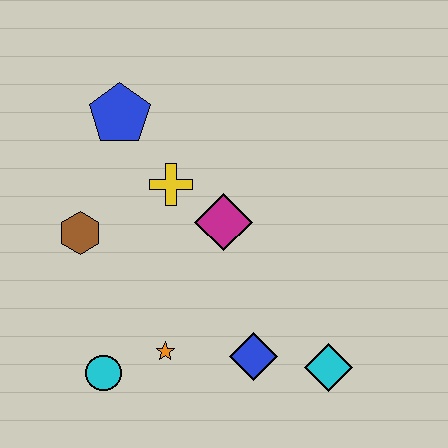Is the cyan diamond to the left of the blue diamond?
No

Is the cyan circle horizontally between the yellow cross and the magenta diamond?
No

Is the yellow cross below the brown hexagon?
No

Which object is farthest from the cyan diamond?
The blue pentagon is farthest from the cyan diamond.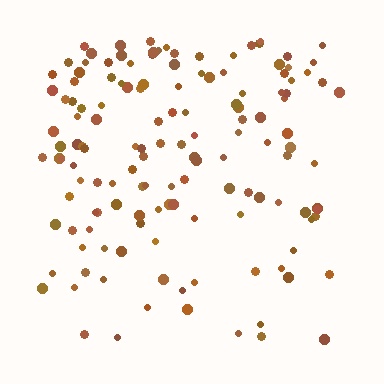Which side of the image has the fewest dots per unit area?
The bottom.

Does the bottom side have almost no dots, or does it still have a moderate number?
Still a moderate number, just noticeably fewer than the top.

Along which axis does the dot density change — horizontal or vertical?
Vertical.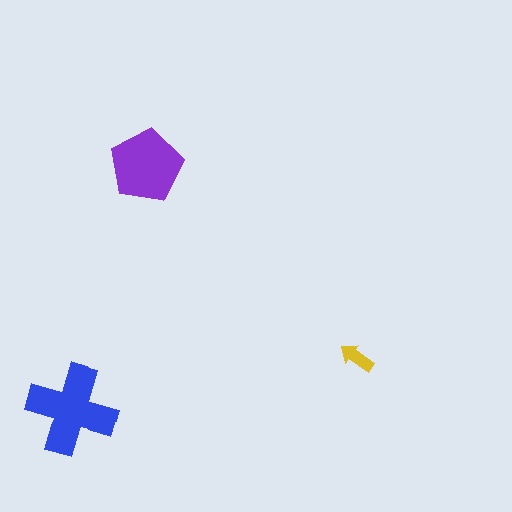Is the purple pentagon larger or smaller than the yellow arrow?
Larger.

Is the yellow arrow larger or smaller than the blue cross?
Smaller.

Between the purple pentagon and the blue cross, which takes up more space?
The blue cross.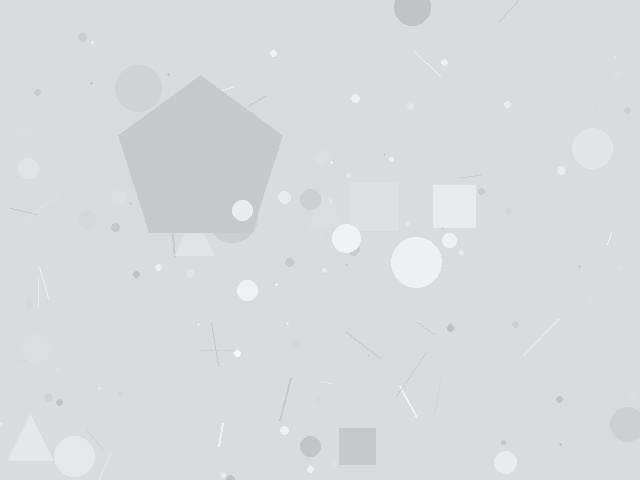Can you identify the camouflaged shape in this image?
The camouflaged shape is a pentagon.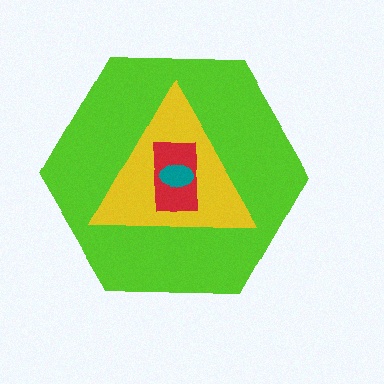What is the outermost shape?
The lime hexagon.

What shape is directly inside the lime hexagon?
The yellow triangle.